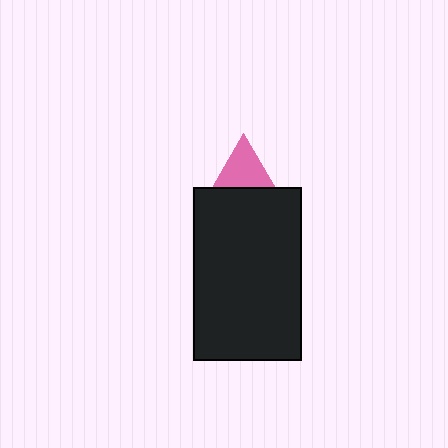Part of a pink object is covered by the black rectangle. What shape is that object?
It is a triangle.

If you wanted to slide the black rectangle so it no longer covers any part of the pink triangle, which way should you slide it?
Slide it down — that is the most direct way to separate the two shapes.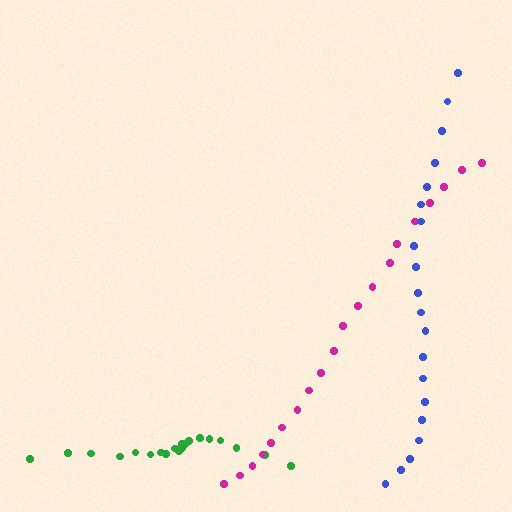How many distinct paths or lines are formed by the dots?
There are 3 distinct paths.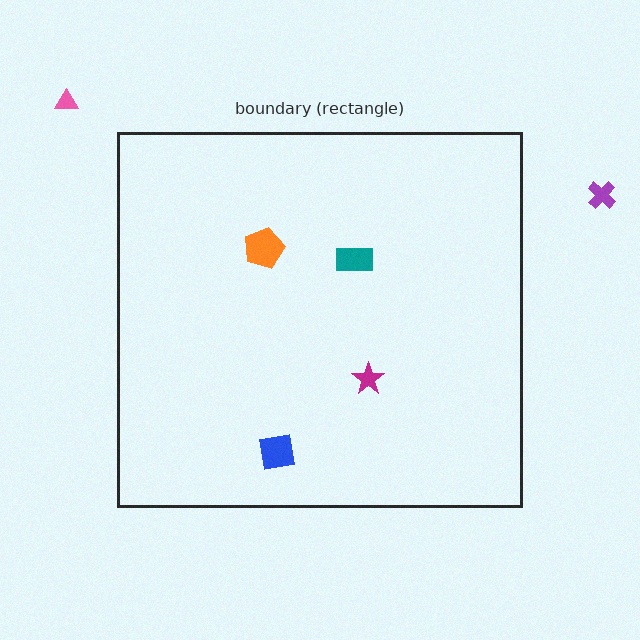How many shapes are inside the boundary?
4 inside, 2 outside.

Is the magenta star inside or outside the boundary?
Inside.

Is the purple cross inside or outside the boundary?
Outside.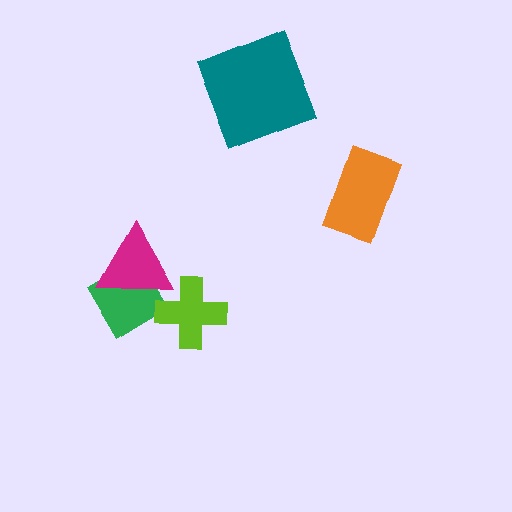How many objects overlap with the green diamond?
2 objects overlap with the green diamond.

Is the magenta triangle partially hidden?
Yes, it is partially covered by another shape.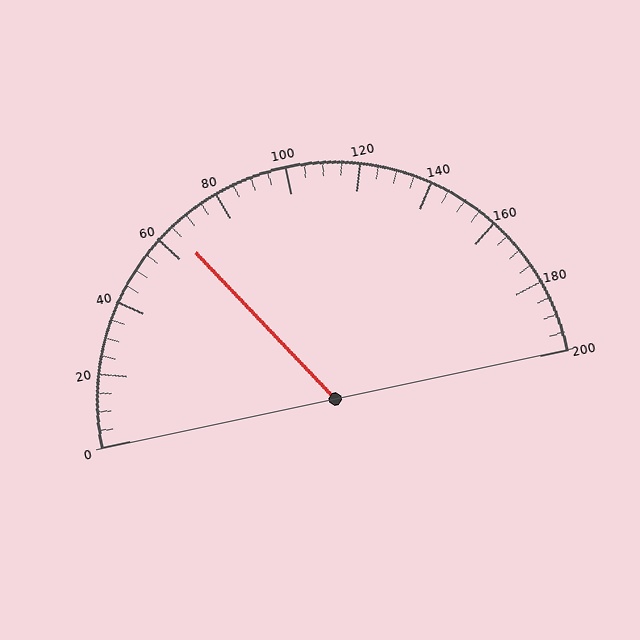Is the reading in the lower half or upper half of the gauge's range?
The reading is in the lower half of the range (0 to 200).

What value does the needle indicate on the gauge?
The needle indicates approximately 65.